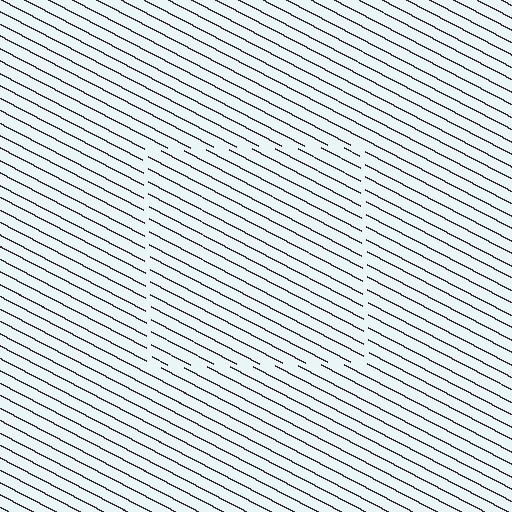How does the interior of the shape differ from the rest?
The interior of the shape contains the same grating, shifted by half a period — the contour is defined by the phase discontinuity where line-ends from the inner and outer gratings abut.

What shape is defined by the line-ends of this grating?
An illusory square. The interior of the shape contains the same grating, shifted by half a period — the contour is defined by the phase discontinuity where line-ends from the inner and outer gratings abut.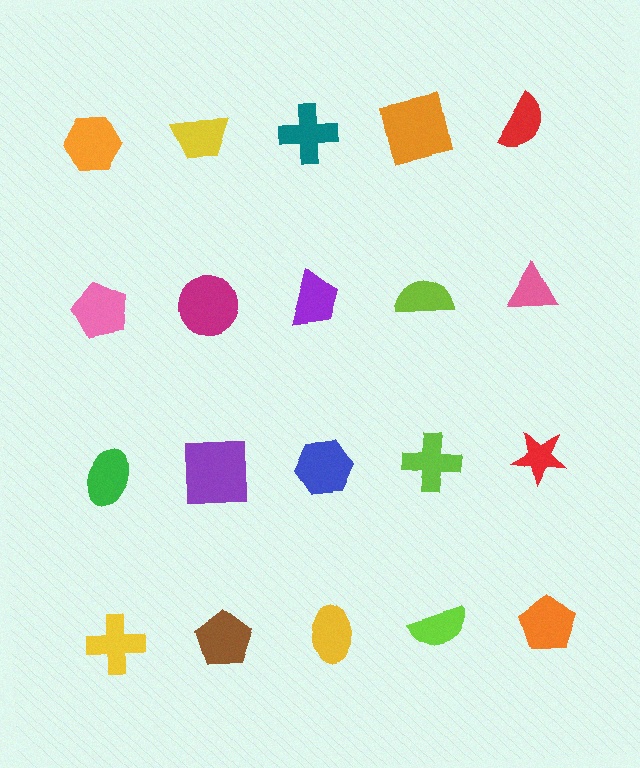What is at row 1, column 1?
An orange hexagon.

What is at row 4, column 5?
An orange pentagon.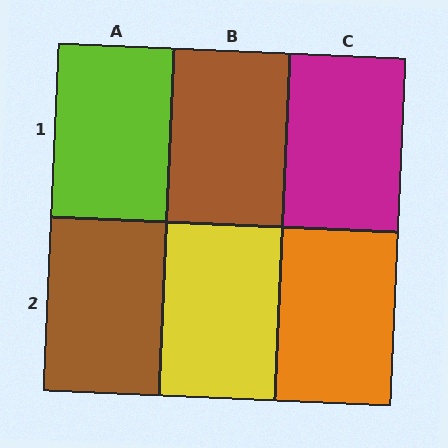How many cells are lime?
1 cell is lime.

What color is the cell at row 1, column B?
Brown.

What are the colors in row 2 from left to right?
Brown, yellow, orange.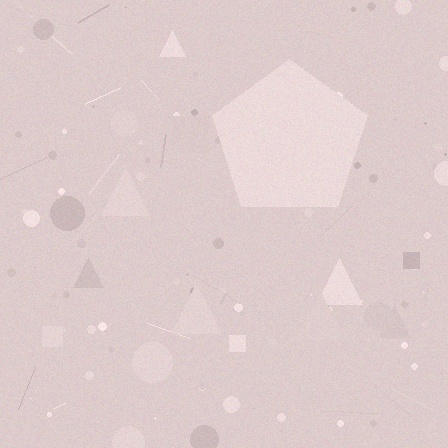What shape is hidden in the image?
A pentagon is hidden in the image.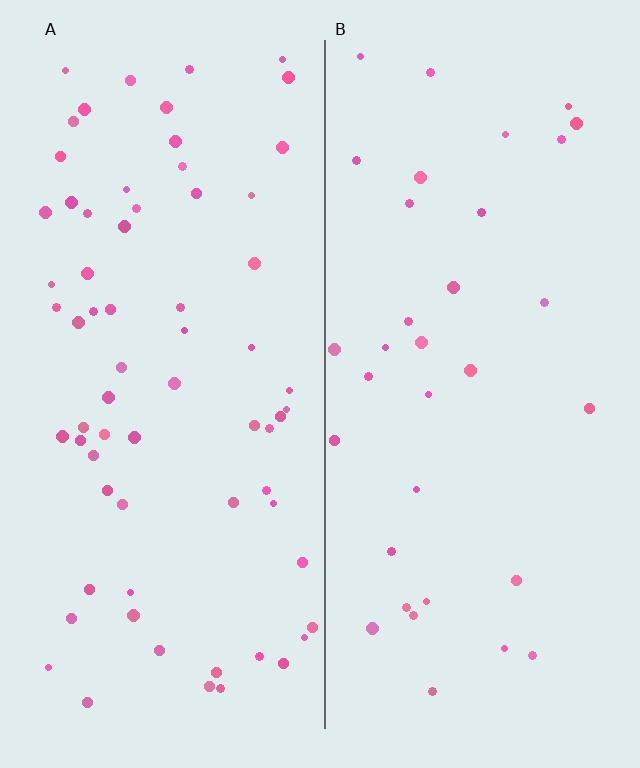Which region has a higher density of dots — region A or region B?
A (the left).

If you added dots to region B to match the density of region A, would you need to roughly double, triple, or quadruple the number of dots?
Approximately double.